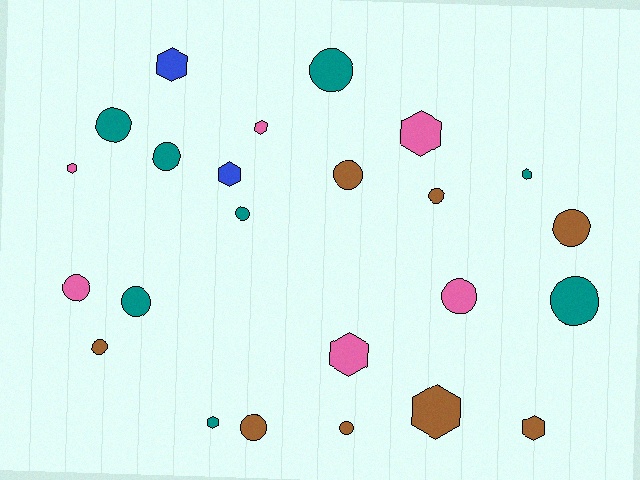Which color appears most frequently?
Teal, with 8 objects.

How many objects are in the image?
There are 24 objects.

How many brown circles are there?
There are 6 brown circles.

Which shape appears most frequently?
Circle, with 14 objects.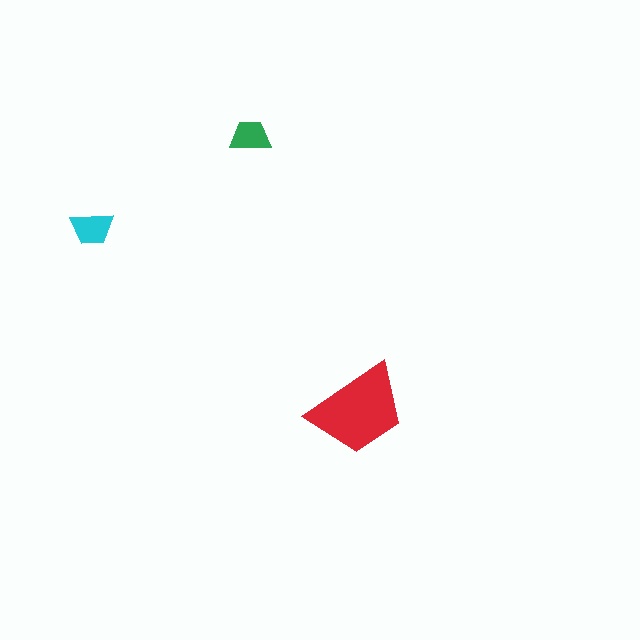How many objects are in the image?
There are 3 objects in the image.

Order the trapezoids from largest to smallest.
the red one, the cyan one, the green one.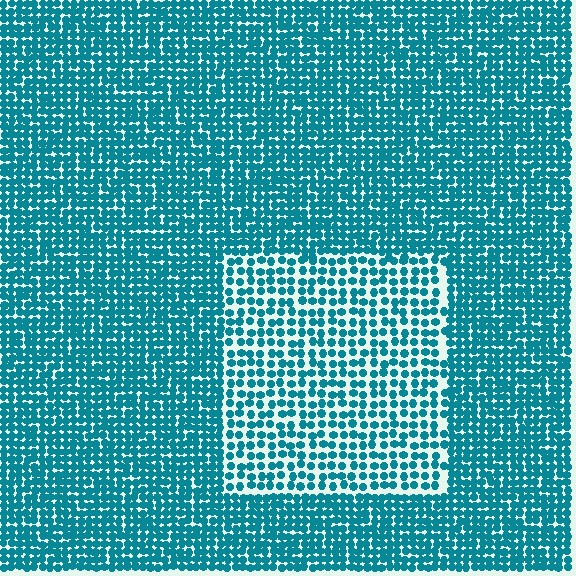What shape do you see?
I see a rectangle.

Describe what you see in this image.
The image contains small teal elements arranged at two different densities. A rectangle-shaped region is visible where the elements are less densely packed than the surrounding area.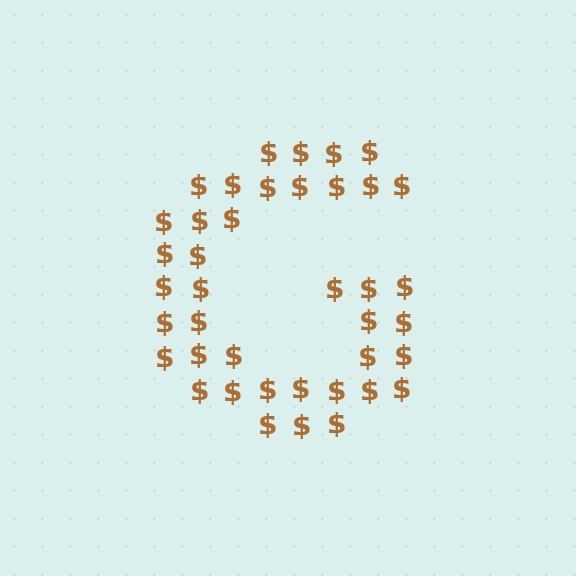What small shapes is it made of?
It is made of small dollar signs.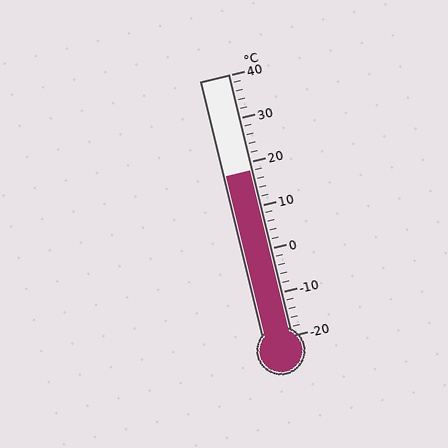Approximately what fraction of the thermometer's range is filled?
The thermometer is filled to approximately 65% of its range.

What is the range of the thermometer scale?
The thermometer scale ranges from -20°C to 40°C.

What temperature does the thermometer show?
The thermometer shows approximately 18°C.